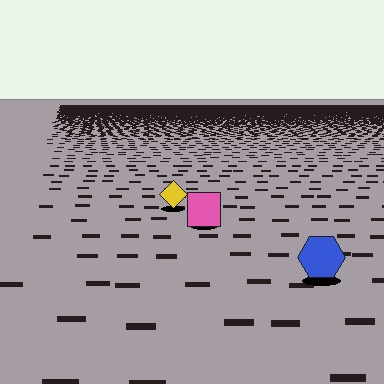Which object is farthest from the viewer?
The yellow diamond is farthest from the viewer. It appears smaller and the ground texture around it is denser.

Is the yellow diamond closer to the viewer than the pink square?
No. The pink square is closer — you can tell from the texture gradient: the ground texture is coarser near it.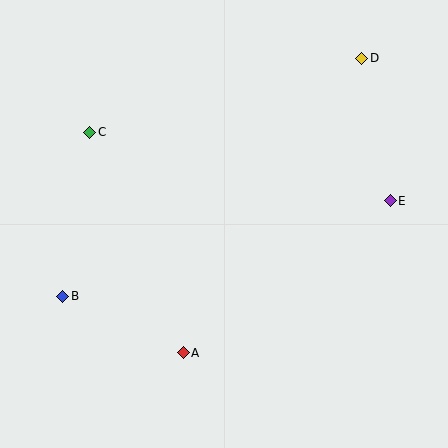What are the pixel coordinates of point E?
Point E is at (390, 201).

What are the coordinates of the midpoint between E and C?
The midpoint between E and C is at (240, 166).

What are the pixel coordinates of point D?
Point D is at (362, 58).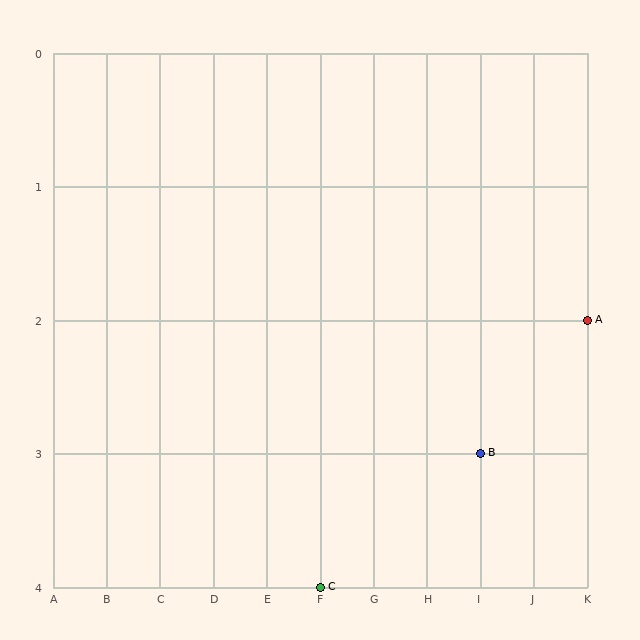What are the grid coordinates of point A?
Point A is at grid coordinates (K, 2).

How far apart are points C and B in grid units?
Points C and B are 3 columns and 1 row apart (about 3.2 grid units diagonally).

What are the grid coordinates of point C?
Point C is at grid coordinates (F, 4).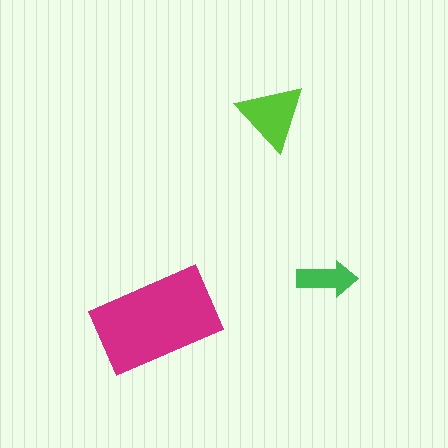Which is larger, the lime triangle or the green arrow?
The lime triangle.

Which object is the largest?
The magenta rectangle.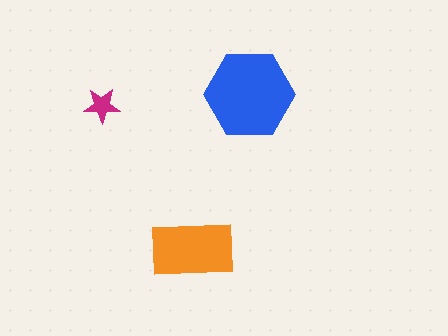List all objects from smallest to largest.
The magenta star, the orange rectangle, the blue hexagon.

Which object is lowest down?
The orange rectangle is bottommost.